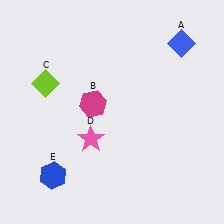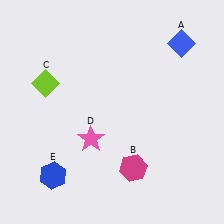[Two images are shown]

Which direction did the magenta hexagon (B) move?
The magenta hexagon (B) moved down.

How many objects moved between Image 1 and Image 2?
1 object moved between the two images.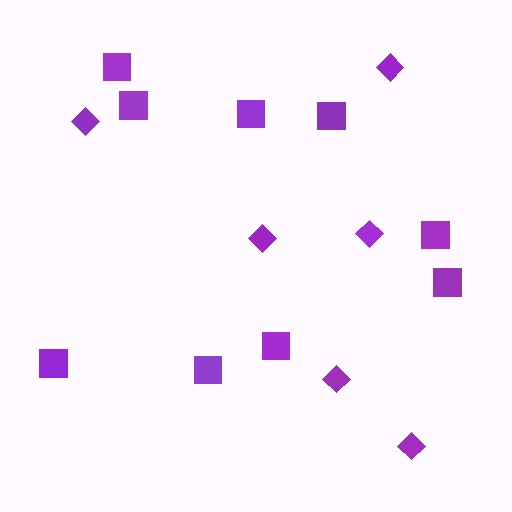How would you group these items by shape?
There are 2 groups: one group of squares (9) and one group of diamonds (6).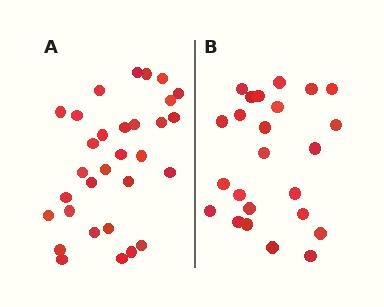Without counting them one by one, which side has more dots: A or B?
Region A (the left region) has more dots.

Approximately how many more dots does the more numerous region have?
Region A has roughly 8 or so more dots than region B.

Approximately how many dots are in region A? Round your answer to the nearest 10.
About 30 dots. (The exact count is 31, which rounds to 30.)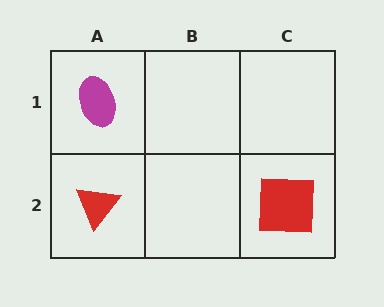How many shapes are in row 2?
2 shapes.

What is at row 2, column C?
A red square.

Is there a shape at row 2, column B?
No, that cell is empty.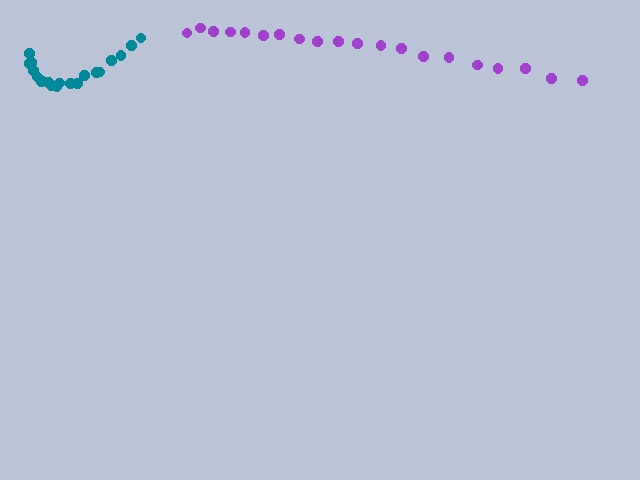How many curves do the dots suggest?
There are 2 distinct paths.